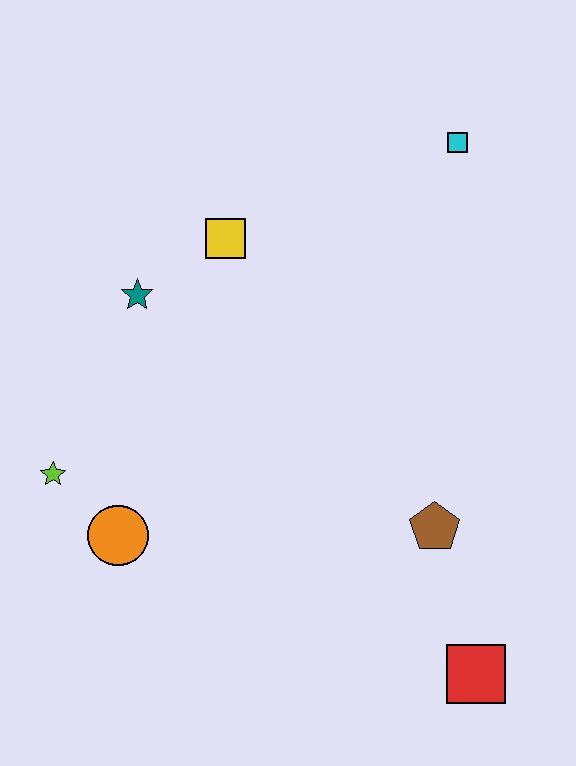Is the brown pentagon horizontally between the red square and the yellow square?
Yes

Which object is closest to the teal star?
The yellow square is closest to the teal star.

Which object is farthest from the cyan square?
The red square is farthest from the cyan square.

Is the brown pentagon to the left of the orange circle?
No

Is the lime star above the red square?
Yes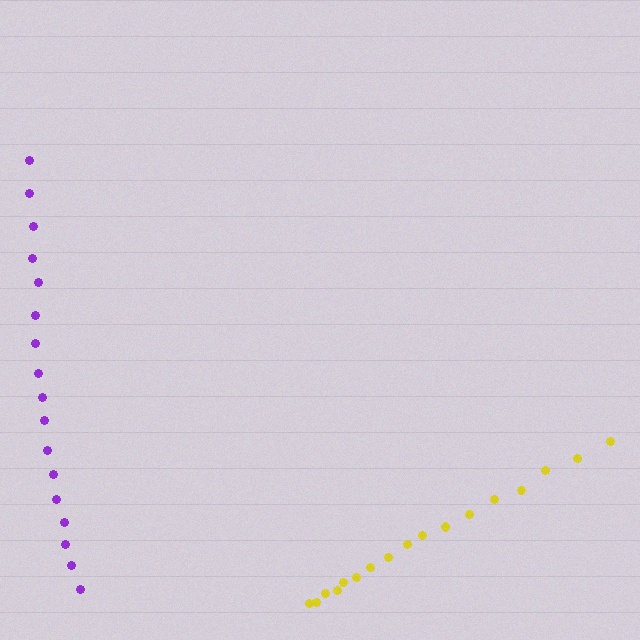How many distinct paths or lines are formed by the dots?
There are 2 distinct paths.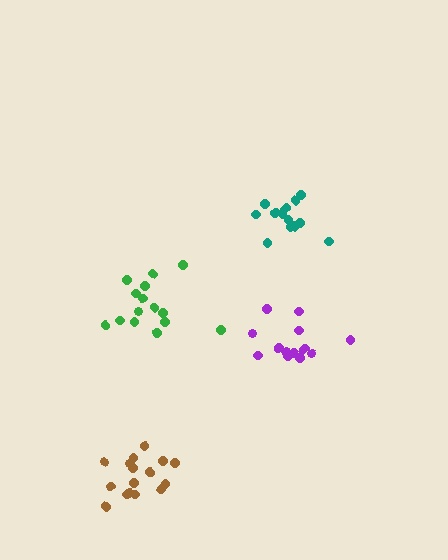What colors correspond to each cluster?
The clusters are colored: brown, green, purple, teal.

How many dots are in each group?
Group 1: 16 dots, Group 2: 15 dots, Group 3: 14 dots, Group 4: 14 dots (59 total).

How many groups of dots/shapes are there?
There are 4 groups.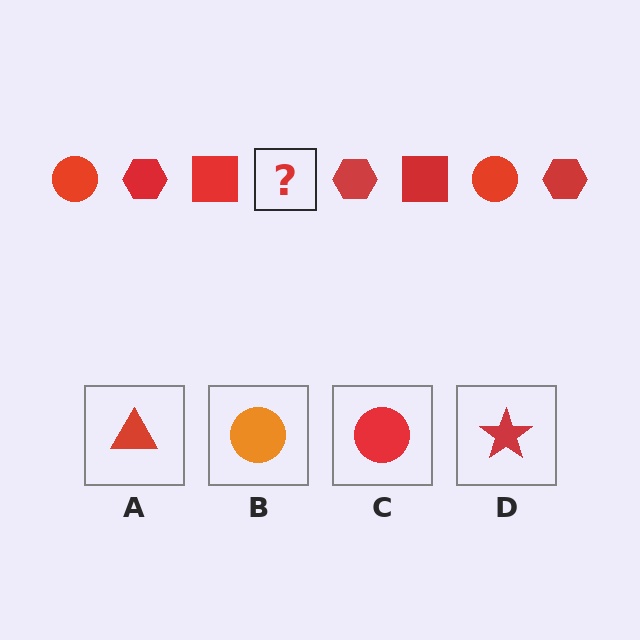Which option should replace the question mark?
Option C.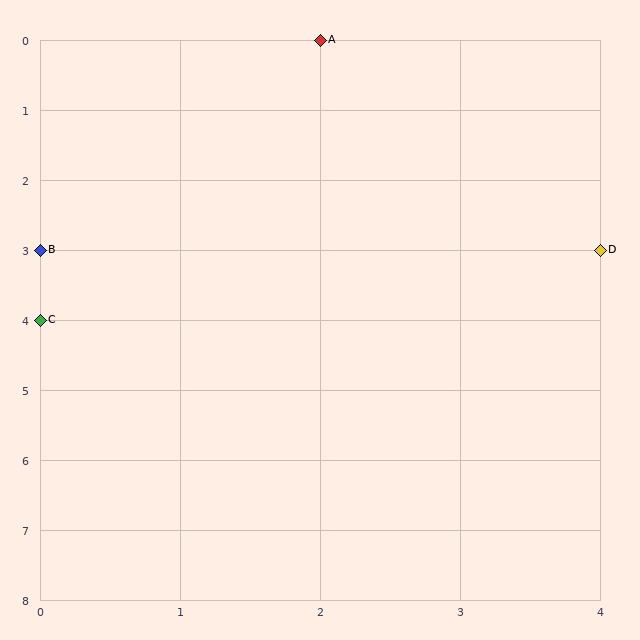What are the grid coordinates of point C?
Point C is at grid coordinates (0, 4).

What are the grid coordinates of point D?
Point D is at grid coordinates (4, 3).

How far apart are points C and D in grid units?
Points C and D are 4 columns and 1 row apart (about 4.1 grid units diagonally).